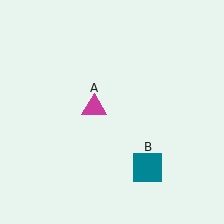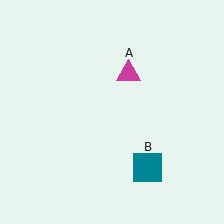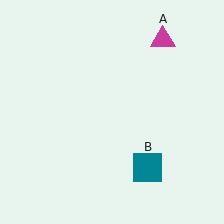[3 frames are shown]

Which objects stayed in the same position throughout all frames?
Teal square (object B) remained stationary.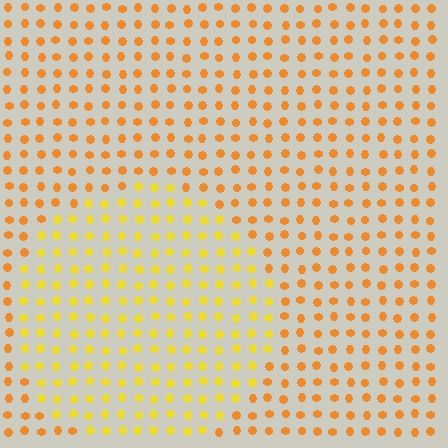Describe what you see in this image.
The image is filled with small orange elements in a uniform arrangement. A circle-shaped region is visible where the elements are tinted to a slightly different hue, forming a subtle color boundary.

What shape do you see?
I see a circle.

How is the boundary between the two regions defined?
The boundary is defined purely by a slight shift in hue (about 26 degrees). Spacing, size, and orientation are identical on both sides.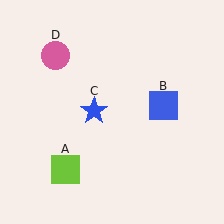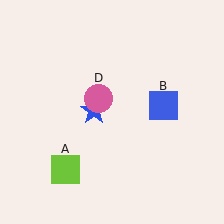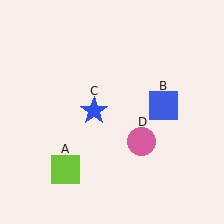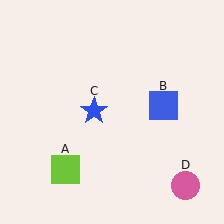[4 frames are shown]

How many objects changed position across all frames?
1 object changed position: pink circle (object D).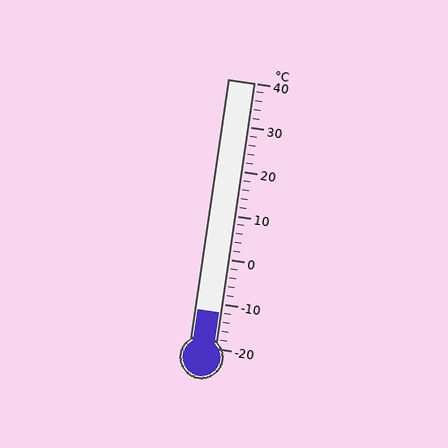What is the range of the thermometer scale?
The thermometer scale ranges from -20°C to 40°C.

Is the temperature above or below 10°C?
The temperature is below 10°C.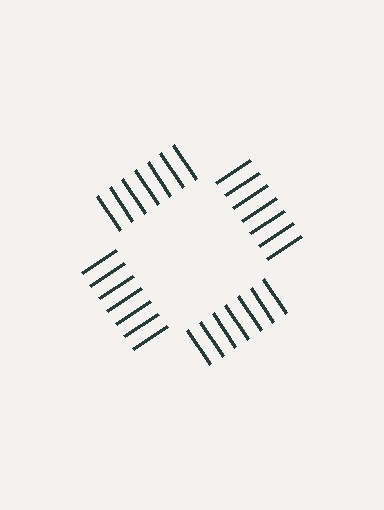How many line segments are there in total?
28 — 7 along each of the 4 edges.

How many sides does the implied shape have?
4 sides — the line-ends trace a square.